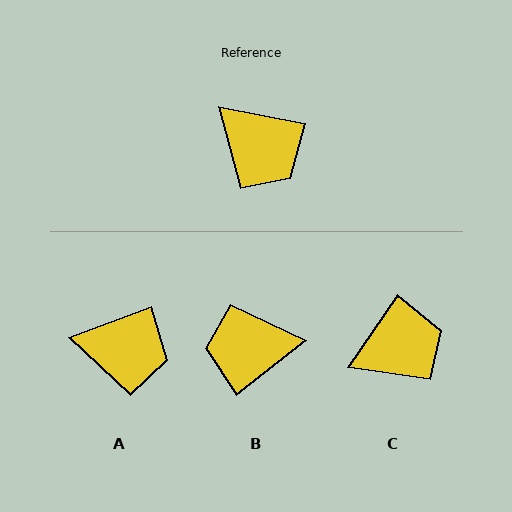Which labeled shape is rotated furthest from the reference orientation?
B, about 131 degrees away.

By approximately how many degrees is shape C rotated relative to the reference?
Approximately 66 degrees counter-clockwise.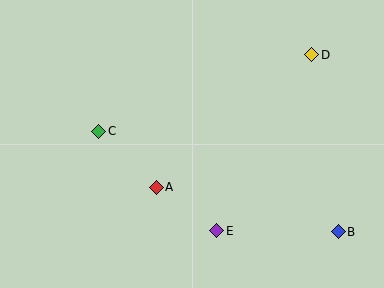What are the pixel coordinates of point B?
Point B is at (338, 232).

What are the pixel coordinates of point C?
Point C is at (99, 131).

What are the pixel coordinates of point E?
Point E is at (217, 231).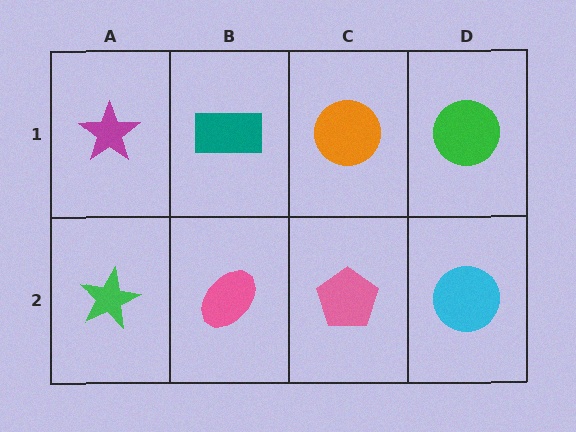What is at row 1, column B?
A teal rectangle.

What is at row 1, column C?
An orange circle.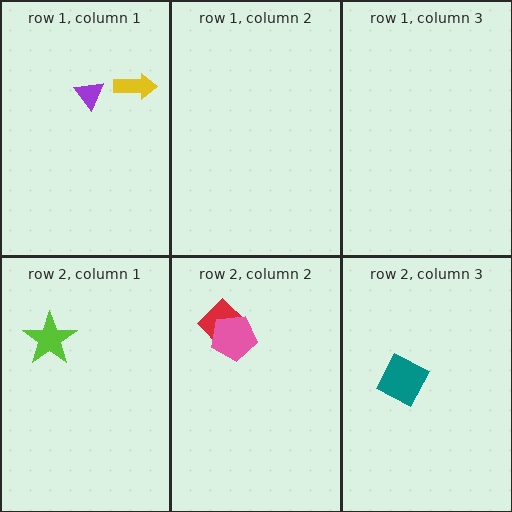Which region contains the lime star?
The row 2, column 1 region.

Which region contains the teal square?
The row 2, column 3 region.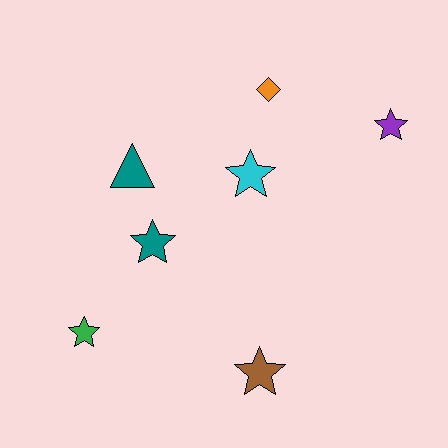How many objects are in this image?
There are 7 objects.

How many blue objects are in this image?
There are no blue objects.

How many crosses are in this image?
There are no crosses.